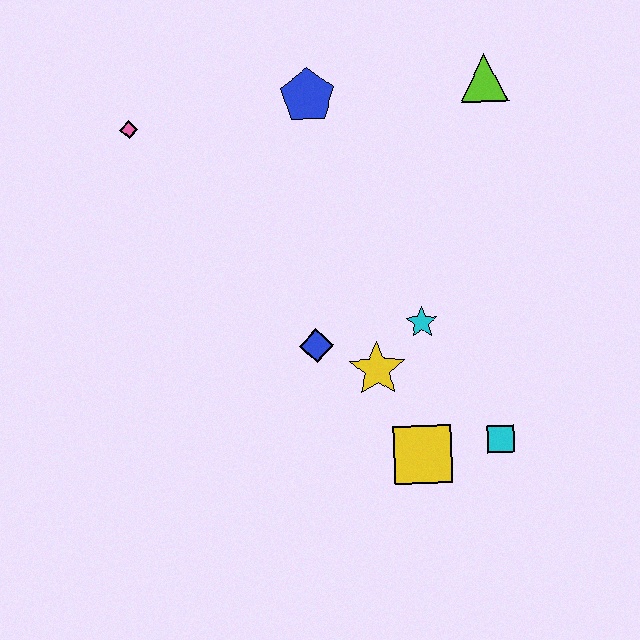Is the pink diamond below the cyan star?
No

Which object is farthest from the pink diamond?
The cyan square is farthest from the pink diamond.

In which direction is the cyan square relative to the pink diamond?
The cyan square is to the right of the pink diamond.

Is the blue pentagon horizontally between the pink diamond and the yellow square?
Yes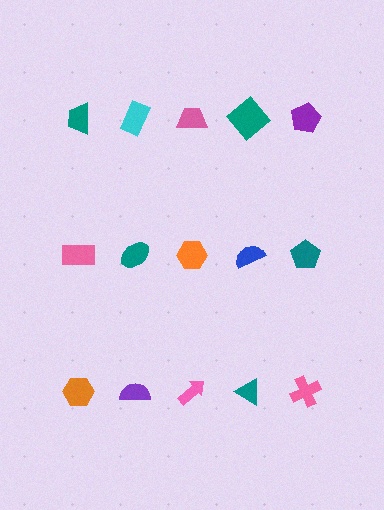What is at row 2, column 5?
A teal pentagon.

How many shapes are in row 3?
5 shapes.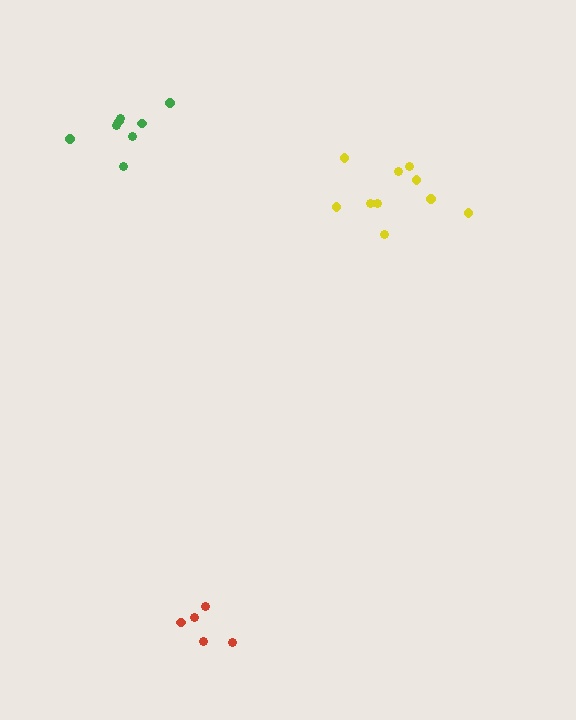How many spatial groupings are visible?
There are 3 spatial groupings.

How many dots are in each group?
Group 1: 5 dots, Group 2: 10 dots, Group 3: 8 dots (23 total).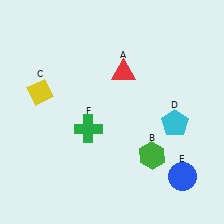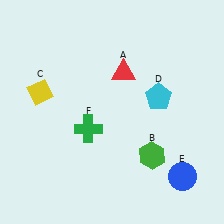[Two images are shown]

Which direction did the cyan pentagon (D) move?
The cyan pentagon (D) moved up.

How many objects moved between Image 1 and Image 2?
1 object moved between the two images.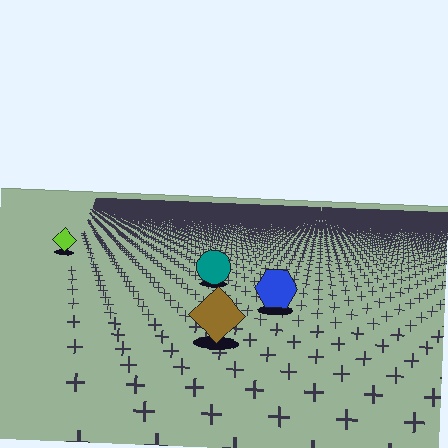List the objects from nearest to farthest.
From nearest to farthest: the brown diamond, the blue hexagon, the teal circle, the lime diamond.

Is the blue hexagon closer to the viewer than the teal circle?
Yes. The blue hexagon is closer — you can tell from the texture gradient: the ground texture is coarser near it.